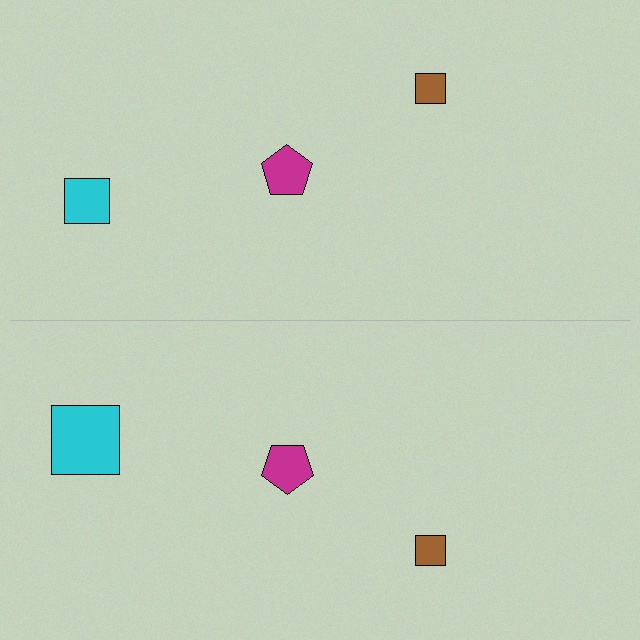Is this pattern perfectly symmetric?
No, the pattern is not perfectly symmetric. The cyan square on the bottom side has a different size than its mirror counterpart.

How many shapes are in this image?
There are 6 shapes in this image.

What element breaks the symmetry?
The cyan square on the bottom side has a different size than its mirror counterpart.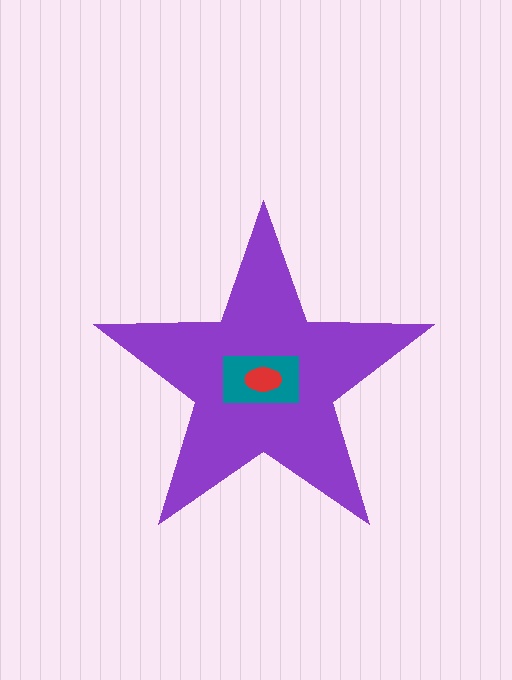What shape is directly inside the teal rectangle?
The red ellipse.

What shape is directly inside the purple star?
The teal rectangle.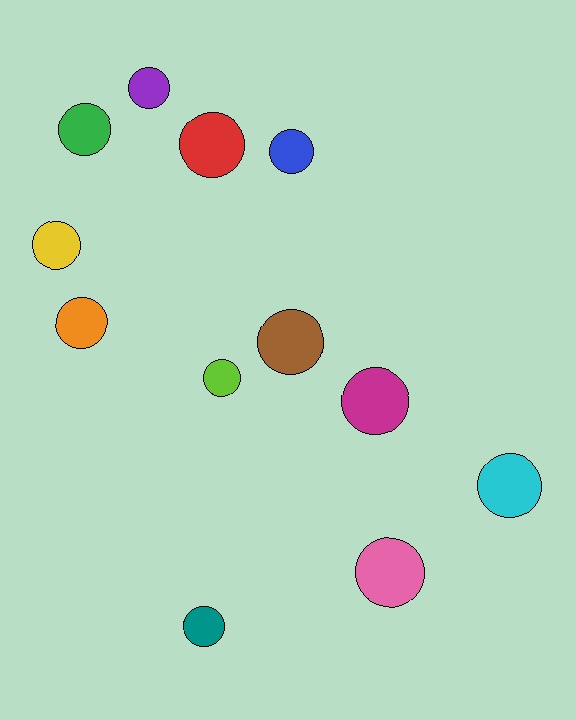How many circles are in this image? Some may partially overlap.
There are 12 circles.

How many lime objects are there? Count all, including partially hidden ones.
There is 1 lime object.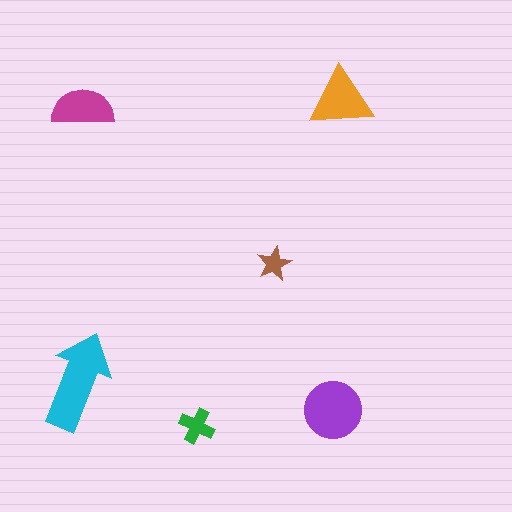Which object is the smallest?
The brown star.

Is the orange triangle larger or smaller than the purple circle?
Smaller.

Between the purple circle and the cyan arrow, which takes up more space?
The cyan arrow.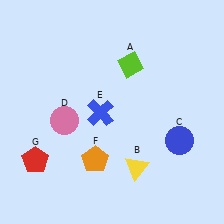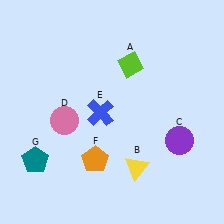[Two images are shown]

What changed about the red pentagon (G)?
In Image 1, G is red. In Image 2, it changed to teal.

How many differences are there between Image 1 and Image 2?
There are 2 differences between the two images.